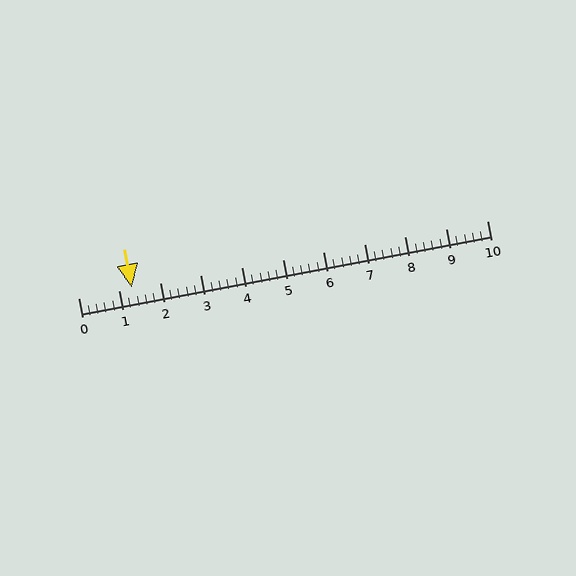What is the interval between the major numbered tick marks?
The major tick marks are spaced 1 units apart.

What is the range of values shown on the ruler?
The ruler shows values from 0 to 10.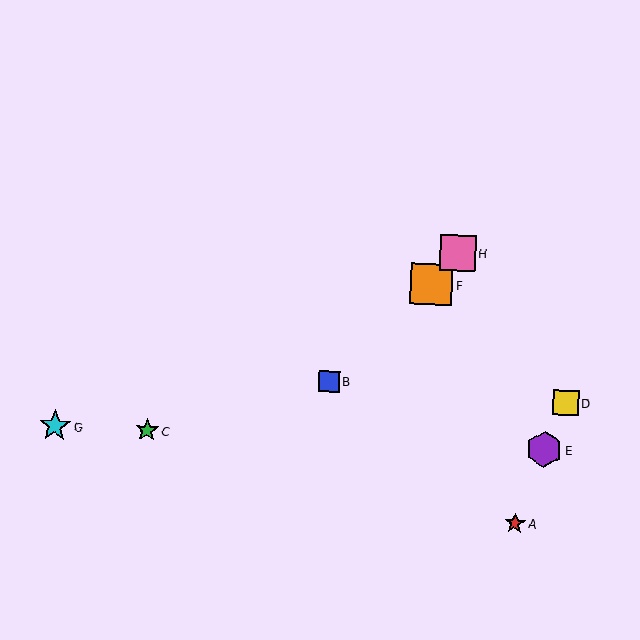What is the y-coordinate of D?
Object D is at y≈403.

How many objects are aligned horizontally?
3 objects (C, E, G) are aligned horizontally.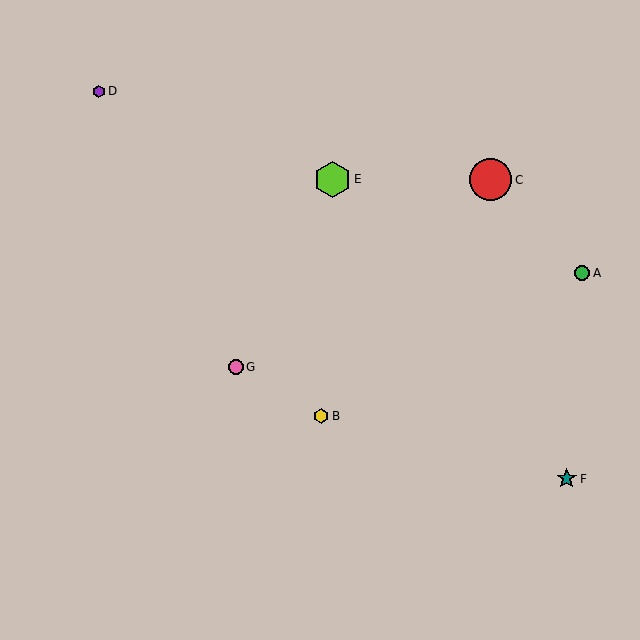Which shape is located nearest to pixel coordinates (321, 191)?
The lime hexagon (labeled E) at (333, 179) is nearest to that location.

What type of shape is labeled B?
Shape B is a yellow hexagon.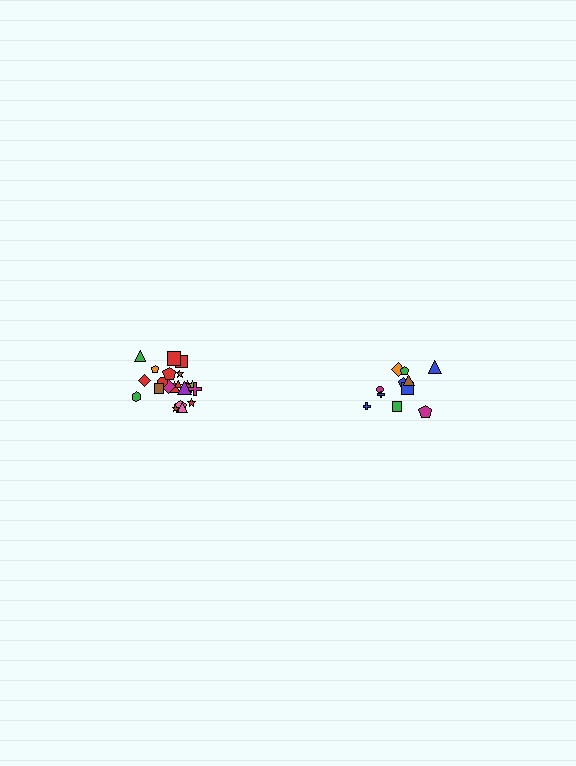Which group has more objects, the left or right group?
The left group.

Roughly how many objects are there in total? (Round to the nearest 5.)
Roughly 35 objects in total.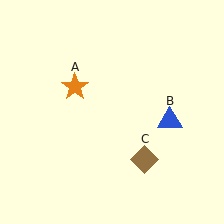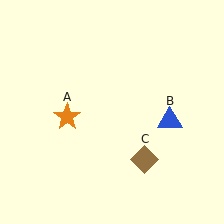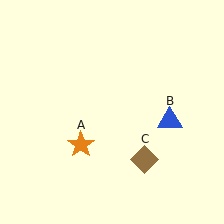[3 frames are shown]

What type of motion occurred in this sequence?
The orange star (object A) rotated counterclockwise around the center of the scene.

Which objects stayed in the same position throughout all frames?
Blue triangle (object B) and brown diamond (object C) remained stationary.